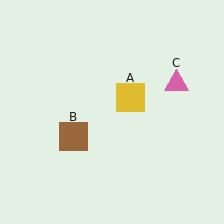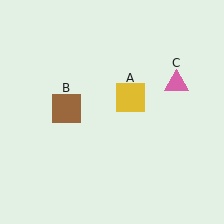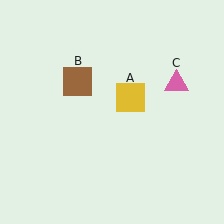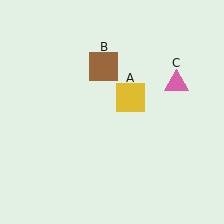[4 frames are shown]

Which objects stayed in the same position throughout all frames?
Yellow square (object A) and pink triangle (object C) remained stationary.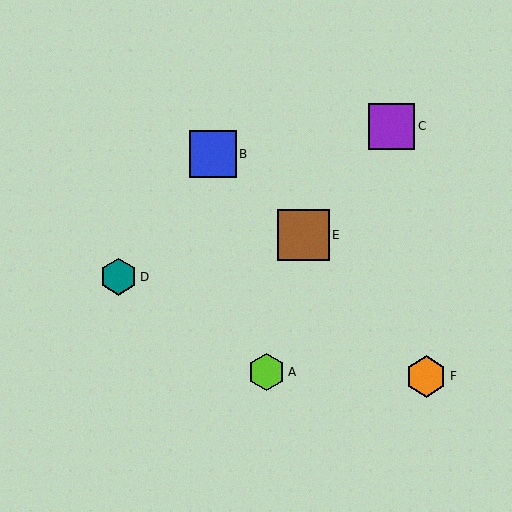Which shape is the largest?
The brown square (labeled E) is the largest.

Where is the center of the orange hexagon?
The center of the orange hexagon is at (426, 376).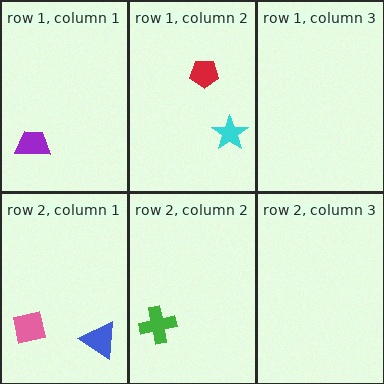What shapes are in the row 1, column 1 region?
The purple trapezoid.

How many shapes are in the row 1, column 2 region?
2.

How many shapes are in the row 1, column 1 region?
1.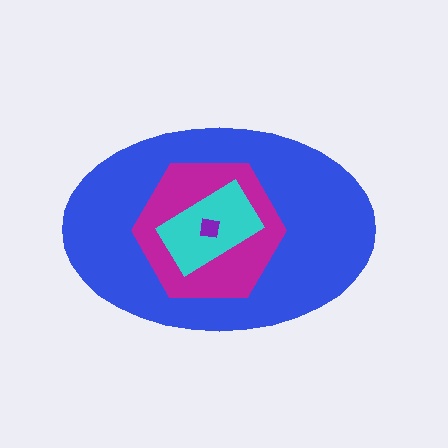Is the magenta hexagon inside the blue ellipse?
Yes.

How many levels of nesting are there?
4.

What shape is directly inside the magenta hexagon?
The cyan rectangle.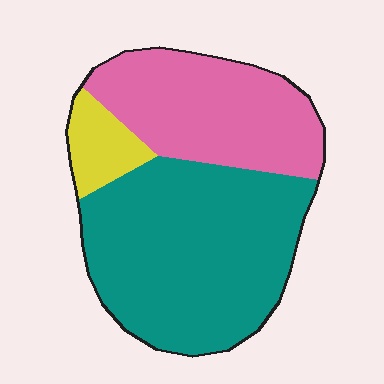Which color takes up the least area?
Yellow, at roughly 10%.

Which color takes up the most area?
Teal, at roughly 55%.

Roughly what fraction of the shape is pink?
Pink covers 35% of the shape.